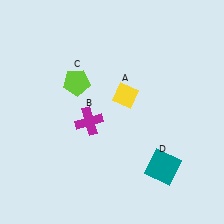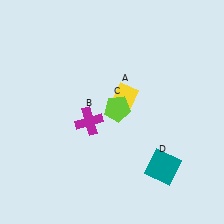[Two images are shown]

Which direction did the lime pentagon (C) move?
The lime pentagon (C) moved right.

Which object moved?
The lime pentagon (C) moved right.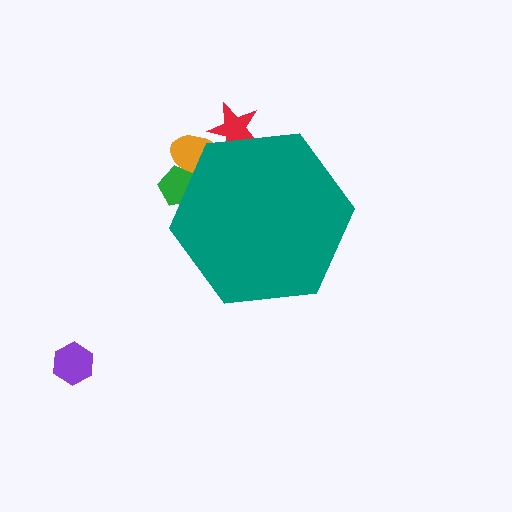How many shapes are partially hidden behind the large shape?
3 shapes are partially hidden.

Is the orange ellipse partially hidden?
Yes, the orange ellipse is partially hidden behind the teal hexagon.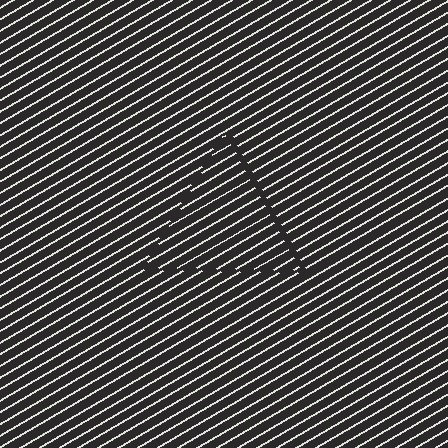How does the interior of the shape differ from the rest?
The interior of the shape contains the same grating, shifted by half a period — the contour is defined by the phase discontinuity where line-ends from the inner and outer gratings abut.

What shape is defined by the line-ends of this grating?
An illusory triangle. The interior of the shape contains the same grating, shifted by half a period — the contour is defined by the phase discontinuity where line-ends from the inner and outer gratings abut.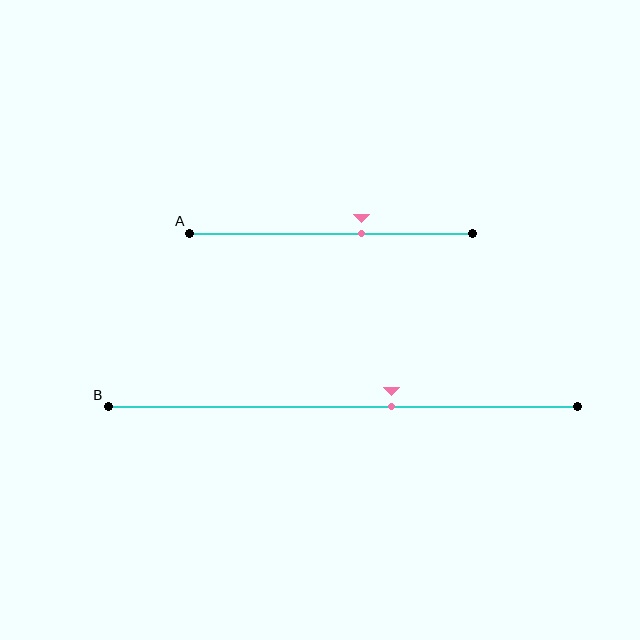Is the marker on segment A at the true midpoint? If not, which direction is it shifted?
No, the marker on segment A is shifted to the right by about 11% of the segment length.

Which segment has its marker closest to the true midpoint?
Segment B has its marker closest to the true midpoint.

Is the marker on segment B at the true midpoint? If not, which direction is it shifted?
No, the marker on segment B is shifted to the right by about 10% of the segment length.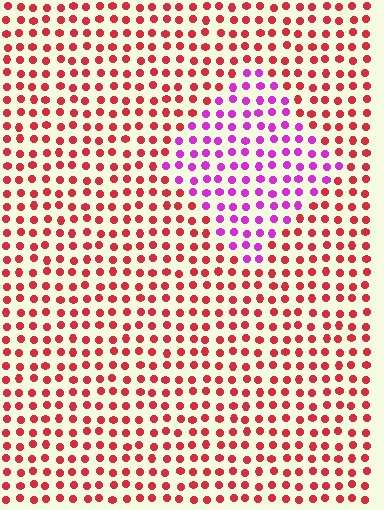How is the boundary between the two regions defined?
The boundary is defined purely by a slight shift in hue (about 54 degrees). Spacing, size, and orientation are identical on both sides.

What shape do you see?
I see a diamond.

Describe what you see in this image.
The image is filled with small red elements in a uniform arrangement. A diamond-shaped region is visible where the elements are tinted to a slightly different hue, forming a subtle color boundary.